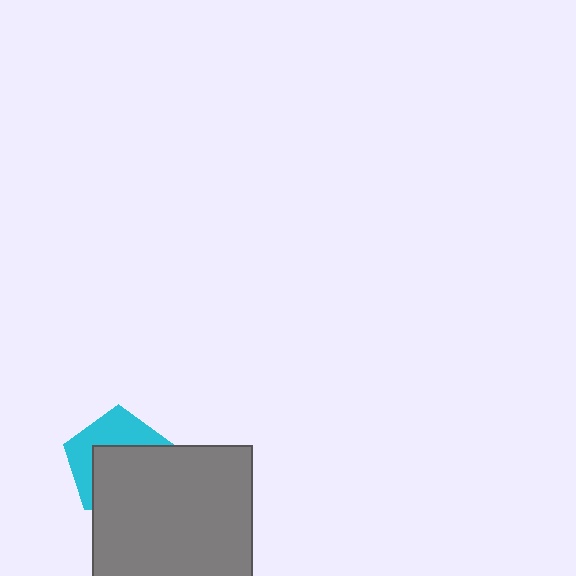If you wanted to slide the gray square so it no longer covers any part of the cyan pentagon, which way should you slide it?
Slide it down — that is the most direct way to separate the two shapes.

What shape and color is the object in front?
The object in front is a gray square.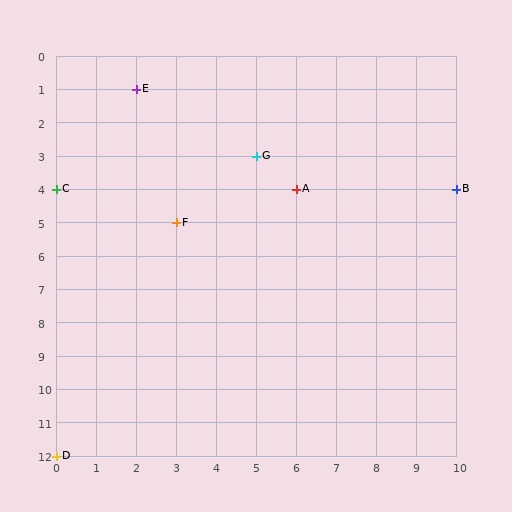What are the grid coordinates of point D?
Point D is at grid coordinates (0, 12).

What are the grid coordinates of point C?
Point C is at grid coordinates (0, 4).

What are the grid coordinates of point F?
Point F is at grid coordinates (3, 5).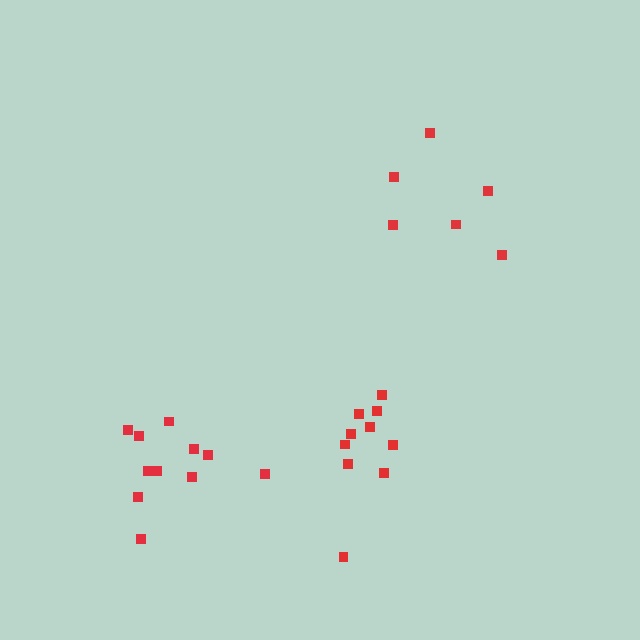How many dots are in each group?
Group 1: 11 dots, Group 2: 6 dots, Group 3: 10 dots (27 total).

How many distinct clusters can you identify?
There are 3 distinct clusters.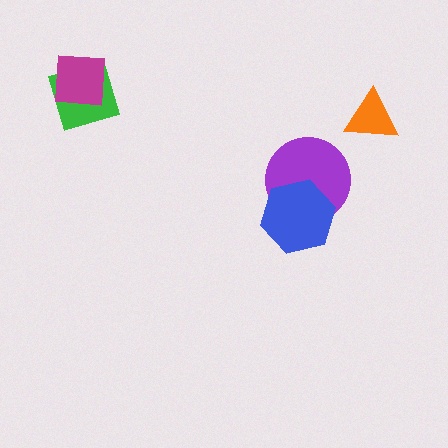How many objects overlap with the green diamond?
1 object overlaps with the green diamond.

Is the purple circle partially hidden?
Yes, it is partially covered by another shape.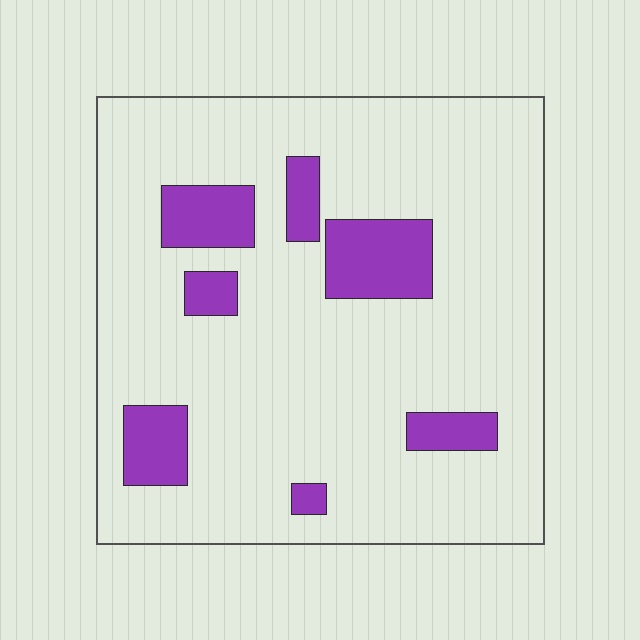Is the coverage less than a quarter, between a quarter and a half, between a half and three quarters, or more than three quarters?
Less than a quarter.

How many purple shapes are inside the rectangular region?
7.